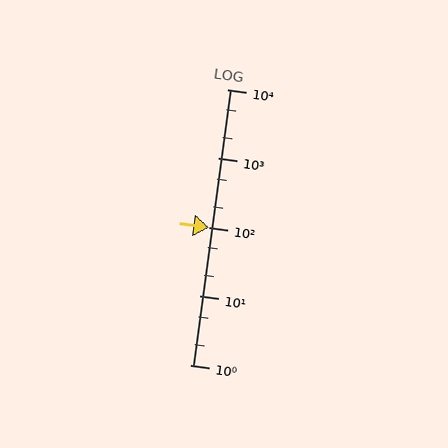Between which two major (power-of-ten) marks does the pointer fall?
The pointer is between 100 and 1000.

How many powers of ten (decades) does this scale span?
The scale spans 4 decades, from 1 to 10000.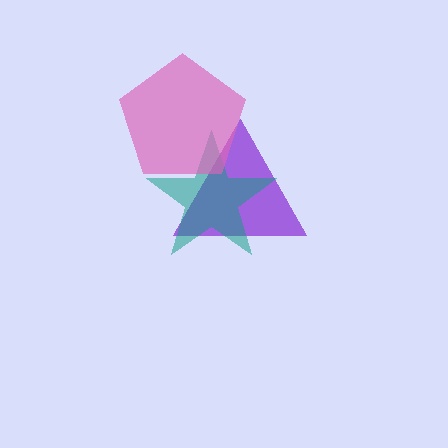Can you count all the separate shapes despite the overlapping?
Yes, there are 3 separate shapes.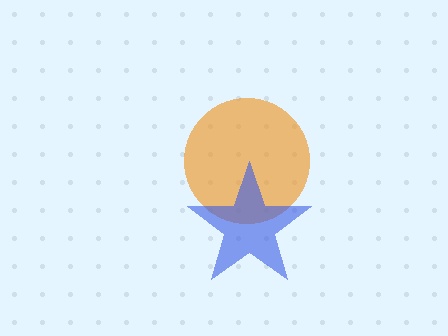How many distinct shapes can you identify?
There are 2 distinct shapes: an orange circle, a blue star.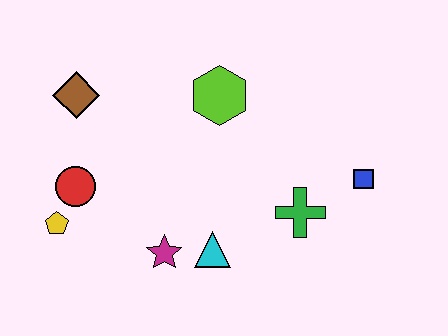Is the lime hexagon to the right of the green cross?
No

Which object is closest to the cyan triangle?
The magenta star is closest to the cyan triangle.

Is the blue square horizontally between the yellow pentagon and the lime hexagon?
No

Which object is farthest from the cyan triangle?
The brown diamond is farthest from the cyan triangle.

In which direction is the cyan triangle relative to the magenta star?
The cyan triangle is to the right of the magenta star.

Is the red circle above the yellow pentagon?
Yes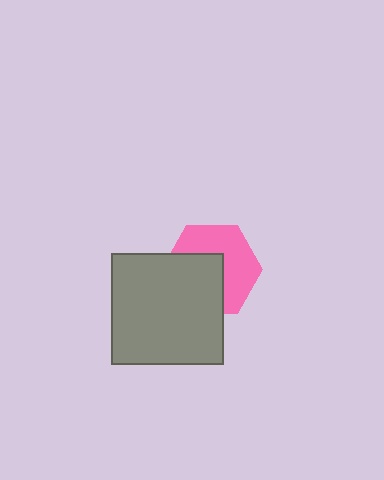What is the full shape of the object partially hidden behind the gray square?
The partially hidden object is a pink hexagon.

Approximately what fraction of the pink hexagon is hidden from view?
Roughly 46% of the pink hexagon is hidden behind the gray square.